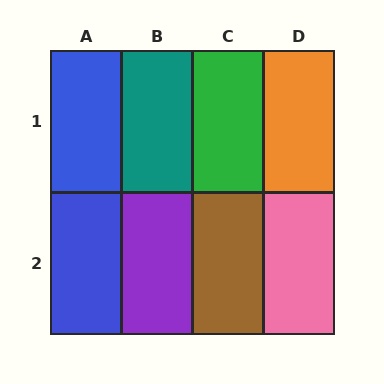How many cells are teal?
1 cell is teal.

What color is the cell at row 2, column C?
Brown.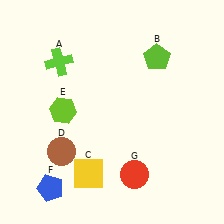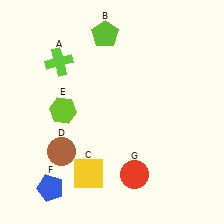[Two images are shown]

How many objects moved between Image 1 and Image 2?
1 object moved between the two images.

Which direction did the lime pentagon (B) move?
The lime pentagon (B) moved left.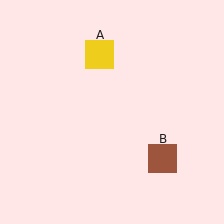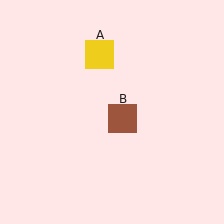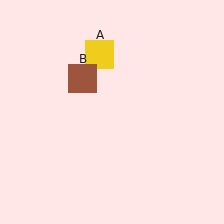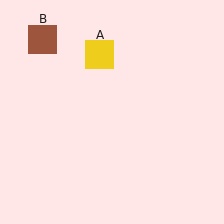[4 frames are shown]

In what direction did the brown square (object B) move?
The brown square (object B) moved up and to the left.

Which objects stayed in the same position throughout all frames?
Yellow square (object A) remained stationary.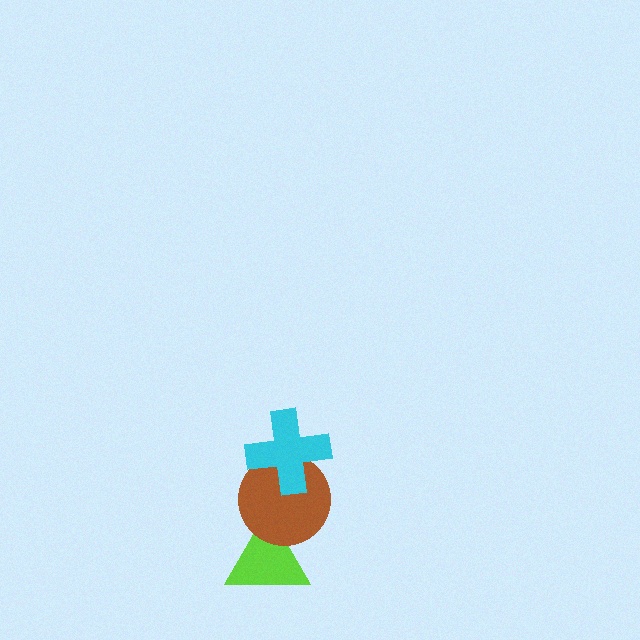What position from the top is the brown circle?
The brown circle is 2nd from the top.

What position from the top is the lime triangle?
The lime triangle is 3rd from the top.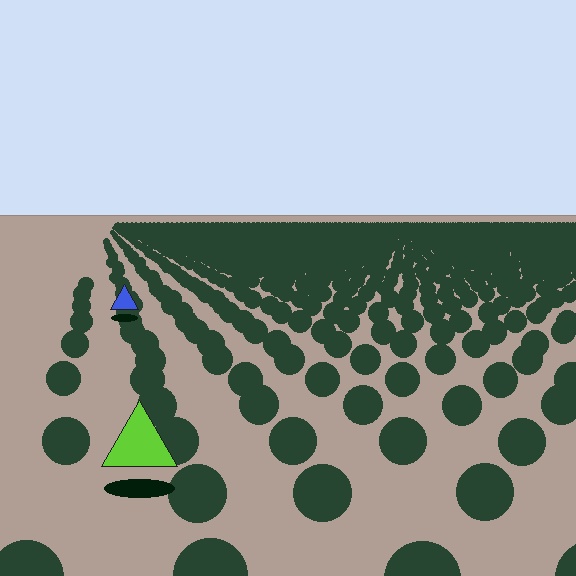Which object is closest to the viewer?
The lime triangle is closest. The texture marks near it are larger and more spread out.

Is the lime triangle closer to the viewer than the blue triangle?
Yes. The lime triangle is closer — you can tell from the texture gradient: the ground texture is coarser near it.